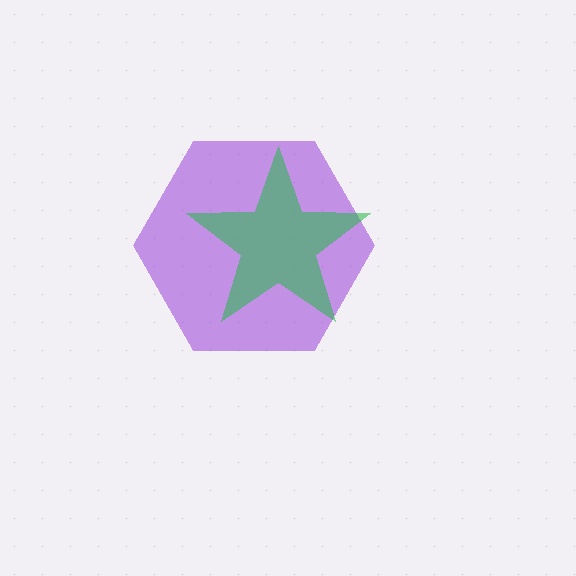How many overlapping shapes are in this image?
There are 2 overlapping shapes in the image.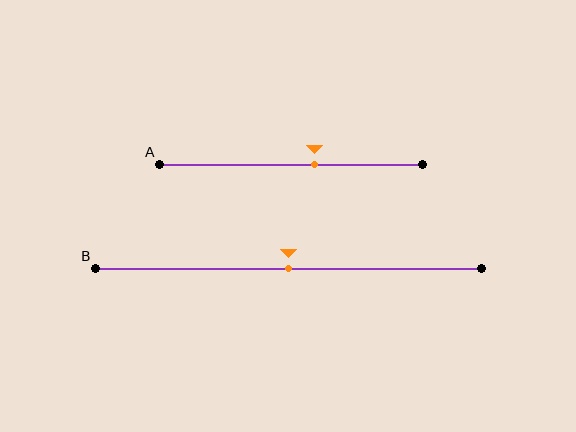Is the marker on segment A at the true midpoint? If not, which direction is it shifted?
No, the marker on segment A is shifted to the right by about 9% of the segment length.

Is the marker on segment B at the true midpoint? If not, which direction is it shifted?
Yes, the marker on segment B is at the true midpoint.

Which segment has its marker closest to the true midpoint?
Segment B has its marker closest to the true midpoint.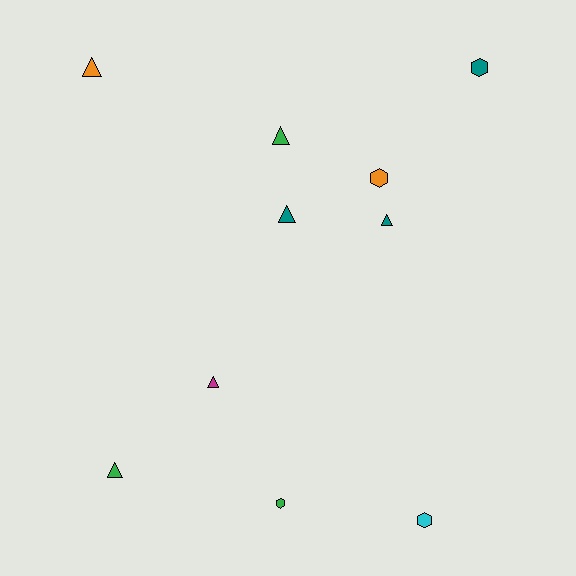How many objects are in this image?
There are 10 objects.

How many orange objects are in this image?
There are 2 orange objects.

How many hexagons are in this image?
There are 4 hexagons.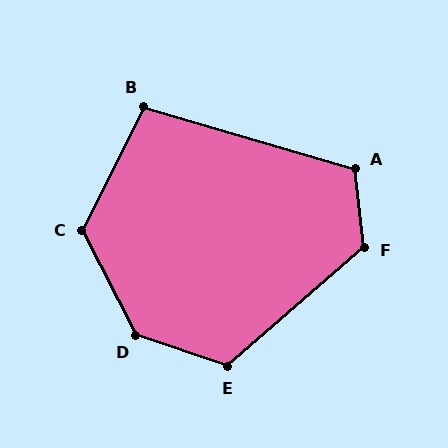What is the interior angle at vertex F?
Approximately 124 degrees (obtuse).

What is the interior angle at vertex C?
Approximately 126 degrees (obtuse).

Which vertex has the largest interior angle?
D, at approximately 136 degrees.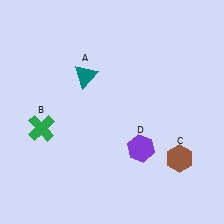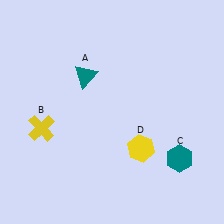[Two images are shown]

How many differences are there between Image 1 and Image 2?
There are 3 differences between the two images.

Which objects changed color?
B changed from green to yellow. C changed from brown to teal. D changed from purple to yellow.